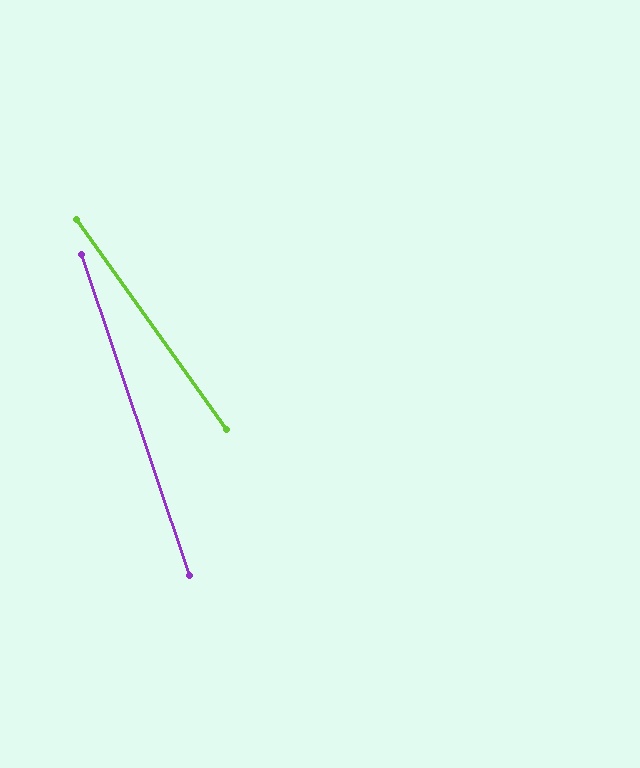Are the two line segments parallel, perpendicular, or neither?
Neither parallel nor perpendicular — they differ by about 17°.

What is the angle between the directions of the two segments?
Approximately 17 degrees.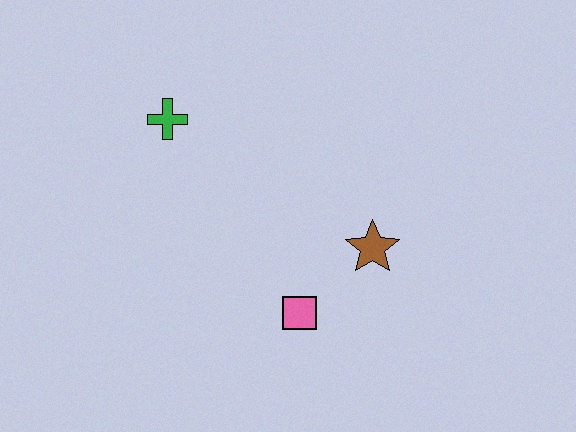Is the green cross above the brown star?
Yes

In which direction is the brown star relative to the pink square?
The brown star is to the right of the pink square.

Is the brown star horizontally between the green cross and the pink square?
No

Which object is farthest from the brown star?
The green cross is farthest from the brown star.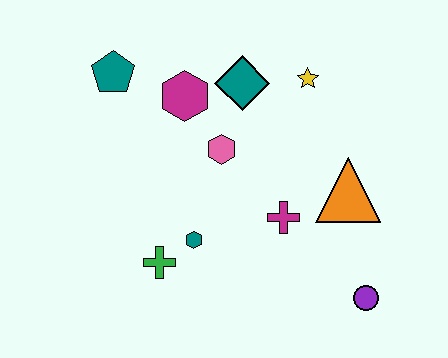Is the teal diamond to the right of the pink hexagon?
Yes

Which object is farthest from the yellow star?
The green cross is farthest from the yellow star.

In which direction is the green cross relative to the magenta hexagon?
The green cross is below the magenta hexagon.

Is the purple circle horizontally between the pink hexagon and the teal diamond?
No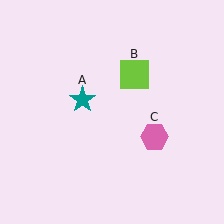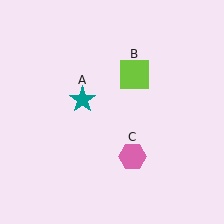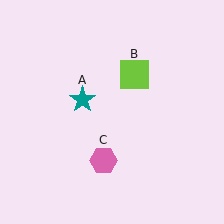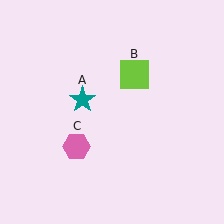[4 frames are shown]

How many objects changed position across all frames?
1 object changed position: pink hexagon (object C).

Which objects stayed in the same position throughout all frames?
Teal star (object A) and lime square (object B) remained stationary.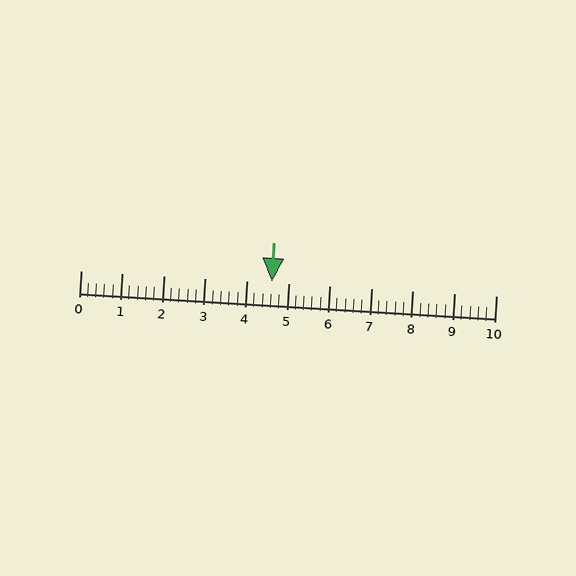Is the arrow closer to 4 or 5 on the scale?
The arrow is closer to 5.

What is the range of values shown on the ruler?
The ruler shows values from 0 to 10.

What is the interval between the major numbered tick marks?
The major tick marks are spaced 1 units apart.